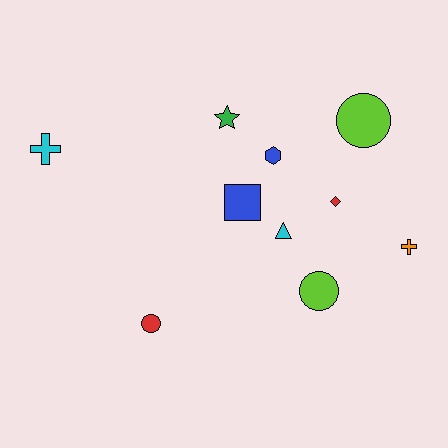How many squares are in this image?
There is 1 square.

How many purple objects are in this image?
There are no purple objects.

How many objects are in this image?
There are 10 objects.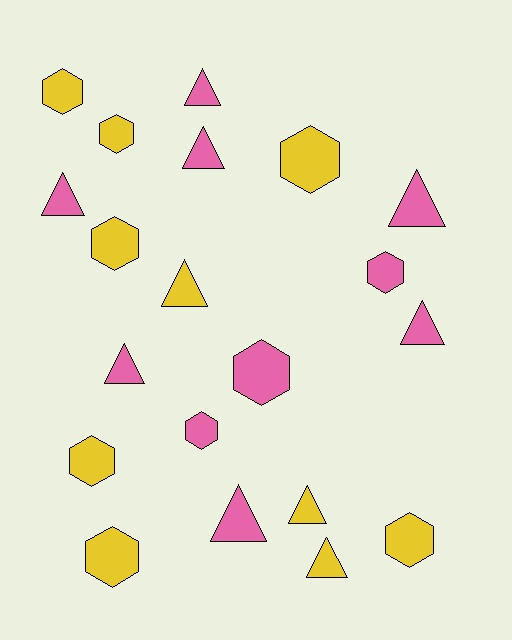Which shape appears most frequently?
Hexagon, with 10 objects.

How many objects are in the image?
There are 20 objects.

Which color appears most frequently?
Yellow, with 10 objects.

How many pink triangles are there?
There are 7 pink triangles.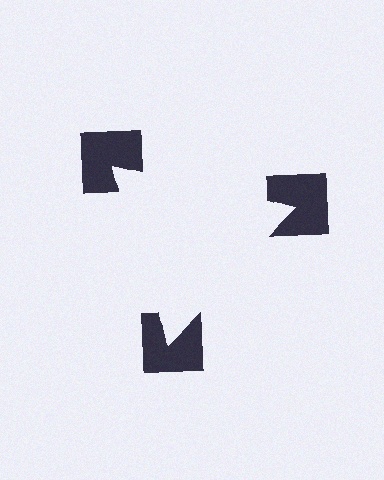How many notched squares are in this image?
There are 3 — one at each vertex of the illusory triangle.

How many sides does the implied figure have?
3 sides.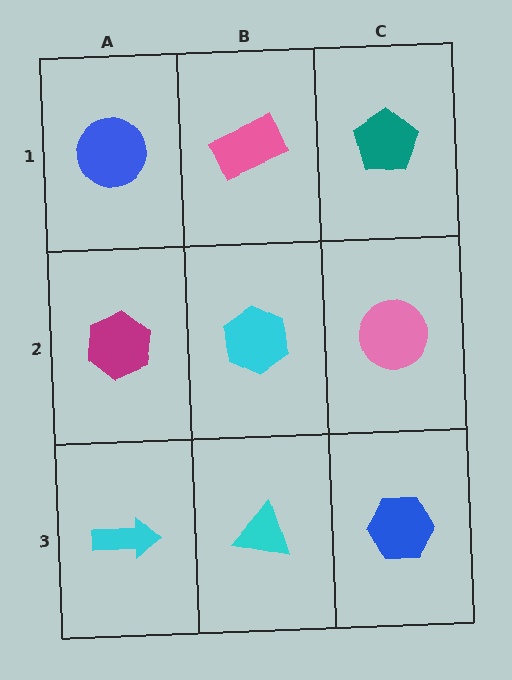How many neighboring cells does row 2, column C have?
3.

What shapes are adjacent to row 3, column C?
A pink circle (row 2, column C), a cyan triangle (row 3, column B).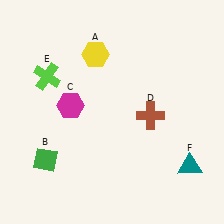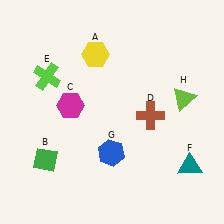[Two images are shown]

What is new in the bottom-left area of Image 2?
A blue hexagon (G) was added in the bottom-left area of Image 2.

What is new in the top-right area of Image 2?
A lime triangle (H) was added in the top-right area of Image 2.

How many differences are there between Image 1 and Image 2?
There are 2 differences between the two images.